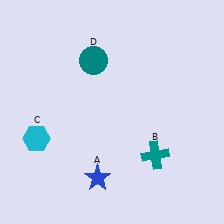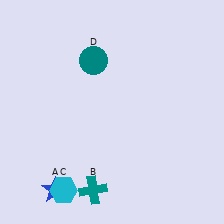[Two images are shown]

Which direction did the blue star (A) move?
The blue star (A) moved left.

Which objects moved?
The objects that moved are: the blue star (A), the teal cross (B), the cyan hexagon (C).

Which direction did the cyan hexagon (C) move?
The cyan hexagon (C) moved down.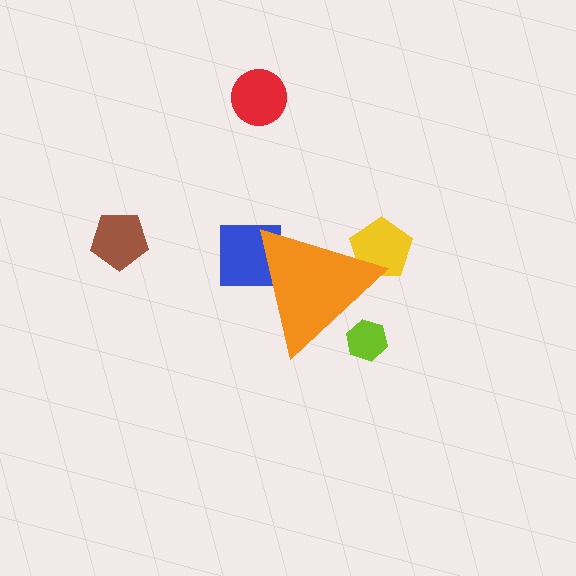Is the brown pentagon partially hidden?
No, the brown pentagon is fully visible.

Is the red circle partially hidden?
No, the red circle is fully visible.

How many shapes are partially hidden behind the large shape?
3 shapes are partially hidden.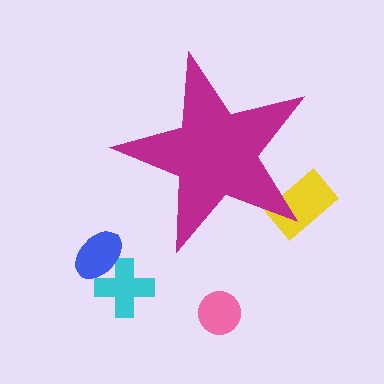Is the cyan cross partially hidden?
No, the cyan cross is fully visible.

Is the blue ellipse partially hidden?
No, the blue ellipse is fully visible.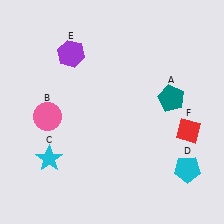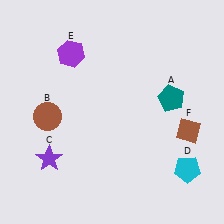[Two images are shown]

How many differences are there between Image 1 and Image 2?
There are 3 differences between the two images.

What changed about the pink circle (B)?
In Image 1, B is pink. In Image 2, it changed to brown.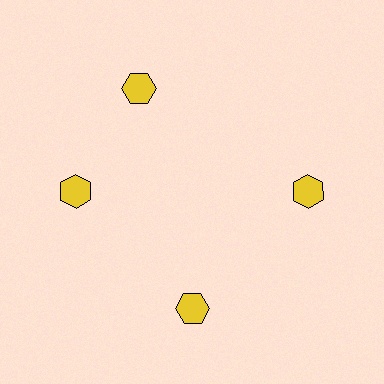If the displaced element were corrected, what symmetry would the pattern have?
It would have 4-fold rotational symmetry — the pattern would map onto itself every 90 degrees.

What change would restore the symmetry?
The symmetry would be restored by rotating it back into even spacing with its neighbors so that all 4 hexagons sit at equal angles and equal distance from the center.